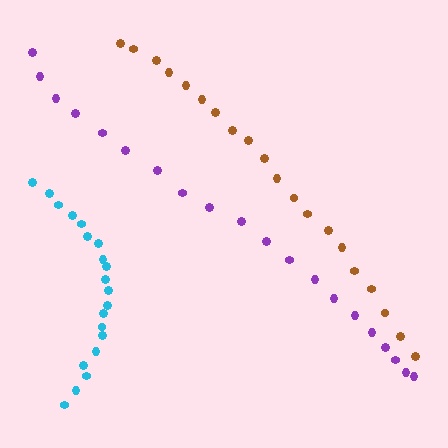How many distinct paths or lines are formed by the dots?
There are 3 distinct paths.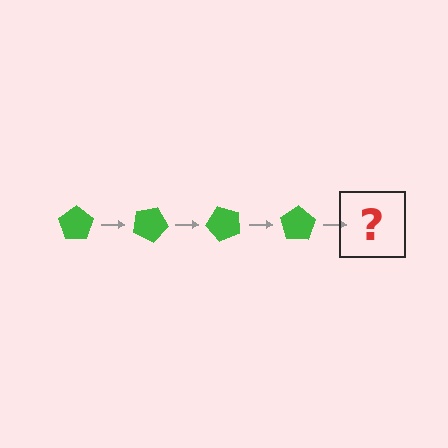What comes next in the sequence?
The next element should be a green pentagon rotated 100 degrees.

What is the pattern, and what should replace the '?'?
The pattern is that the pentagon rotates 25 degrees each step. The '?' should be a green pentagon rotated 100 degrees.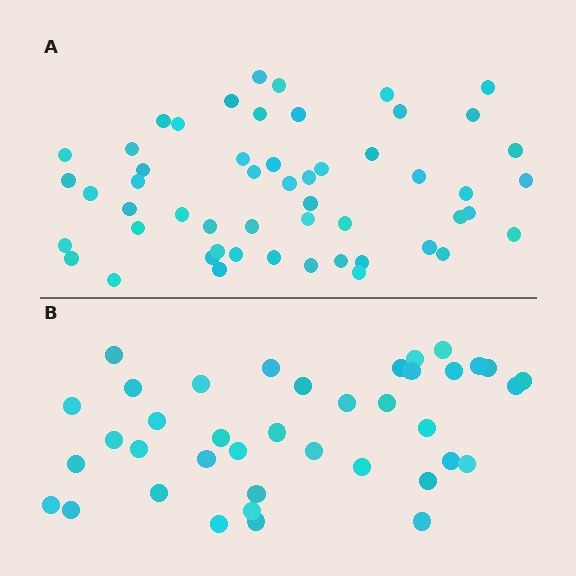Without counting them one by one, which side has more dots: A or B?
Region A (the top region) has more dots.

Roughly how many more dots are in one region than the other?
Region A has approximately 15 more dots than region B.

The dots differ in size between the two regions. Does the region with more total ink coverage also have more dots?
No. Region B has more total ink coverage because its dots are larger, but region A actually contains more individual dots. Total area can be misleading — the number of items is what matters here.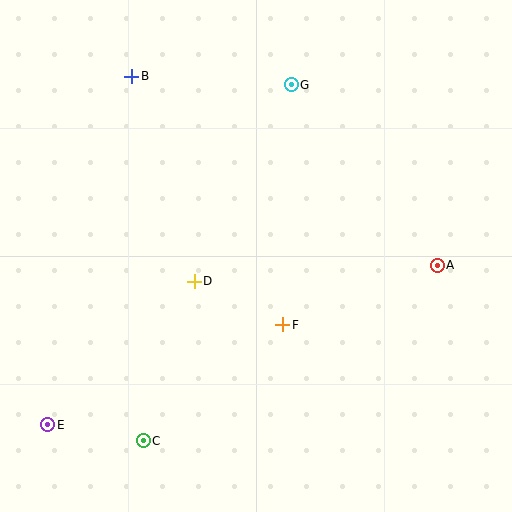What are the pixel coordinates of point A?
Point A is at (437, 265).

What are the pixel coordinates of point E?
Point E is at (48, 425).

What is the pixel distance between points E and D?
The distance between E and D is 205 pixels.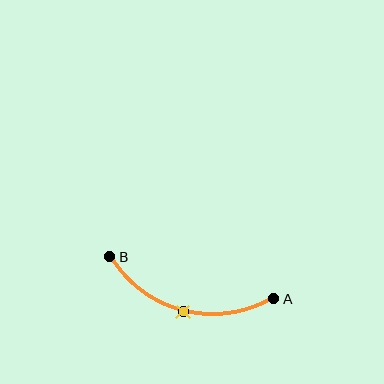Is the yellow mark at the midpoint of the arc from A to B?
Yes. The yellow mark lies on the arc at equal arc-length from both A and B — it is the arc midpoint.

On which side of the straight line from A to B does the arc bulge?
The arc bulges below the straight line connecting A and B.